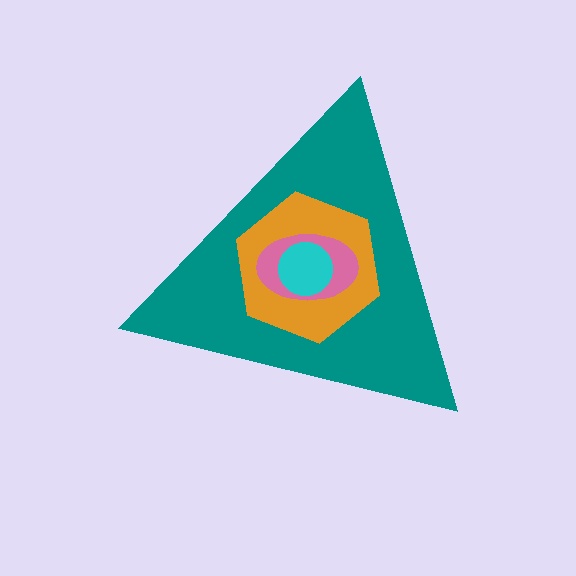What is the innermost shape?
The cyan circle.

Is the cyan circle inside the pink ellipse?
Yes.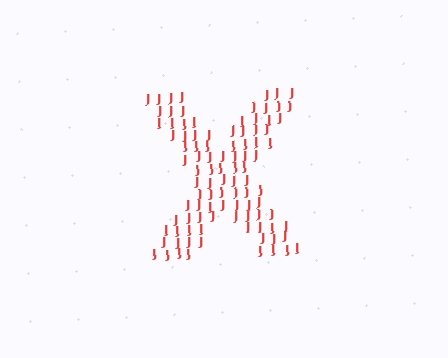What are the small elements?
The small elements are letter J's.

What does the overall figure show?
The overall figure shows the letter X.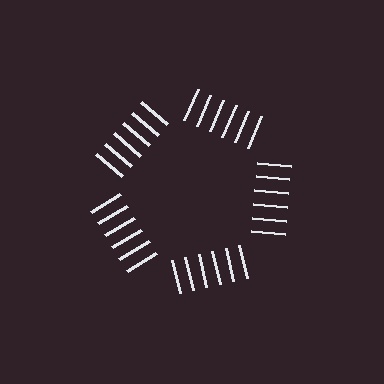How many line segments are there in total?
30 — 6 along each of the 5 edges.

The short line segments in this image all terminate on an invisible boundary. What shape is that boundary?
An illusory pentagon — the line segments terminate on its edges but no continuous stroke is drawn.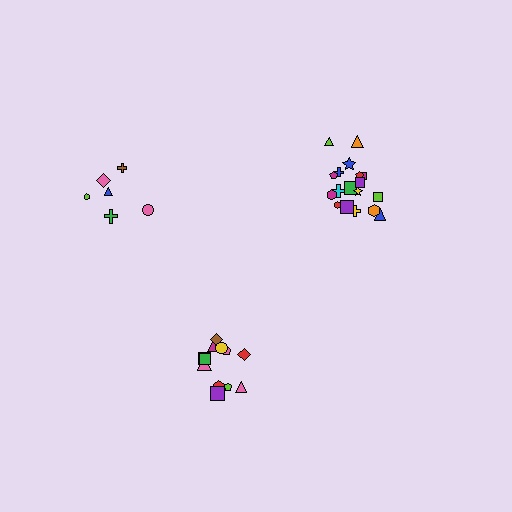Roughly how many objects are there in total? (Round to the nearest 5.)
Roughly 35 objects in total.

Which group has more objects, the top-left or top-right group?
The top-right group.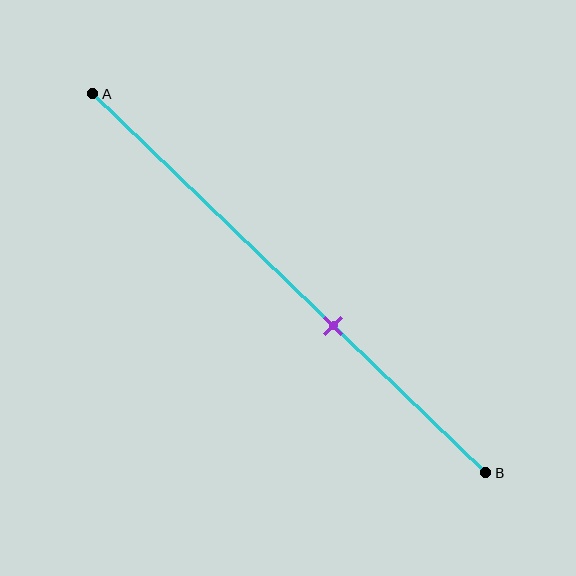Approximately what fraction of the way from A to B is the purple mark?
The purple mark is approximately 60% of the way from A to B.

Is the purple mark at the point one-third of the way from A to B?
No, the mark is at about 60% from A, not at the 33% one-third point.